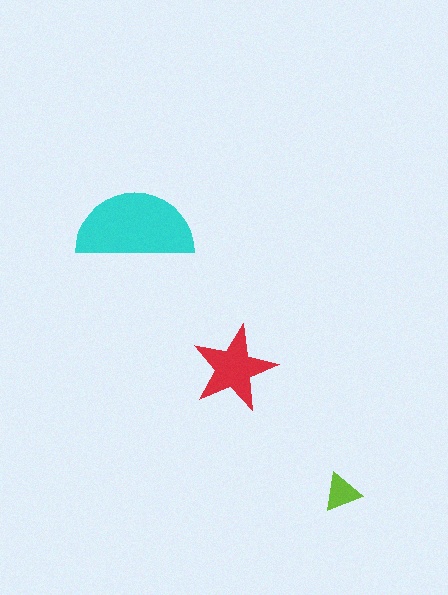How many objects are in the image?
There are 3 objects in the image.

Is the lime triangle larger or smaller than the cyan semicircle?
Smaller.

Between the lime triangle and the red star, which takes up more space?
The red star.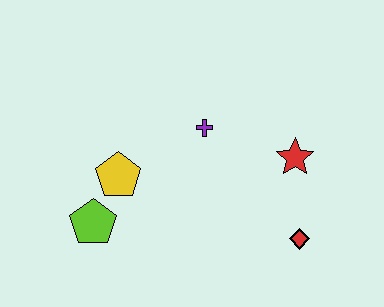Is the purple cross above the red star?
Yes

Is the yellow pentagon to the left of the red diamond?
Yes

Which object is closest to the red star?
The red diamond is closest to the red star.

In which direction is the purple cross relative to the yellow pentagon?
The purple cross is to the right of the yellow pentagon.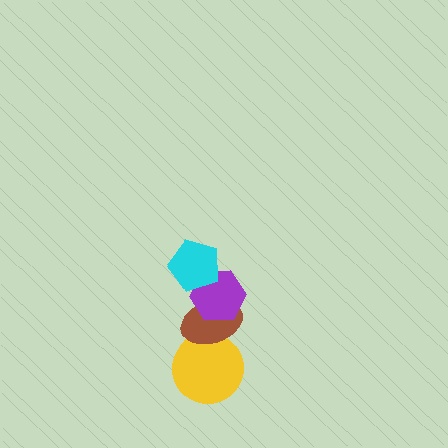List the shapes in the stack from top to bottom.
From top to bottom: the cyan pentagon, the purple hexagon, the brown ellipse, the yellow circle.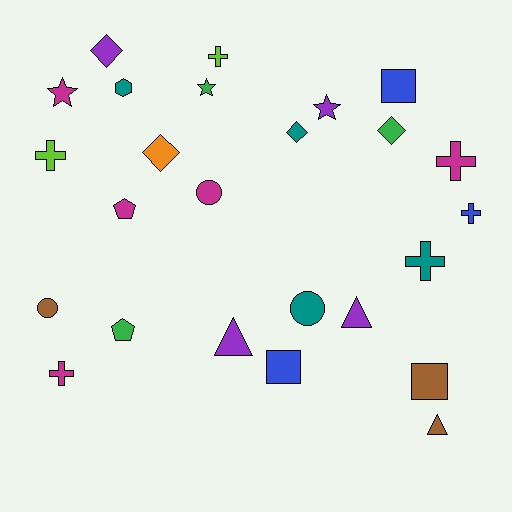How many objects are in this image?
There are 25 objects.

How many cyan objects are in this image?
There are no cyan objects.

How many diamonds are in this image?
There are 4 diamonds.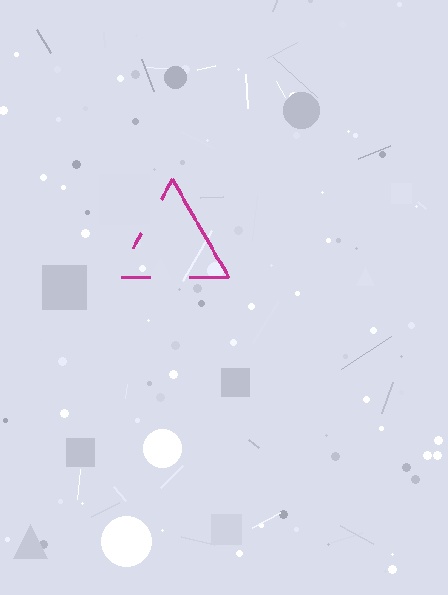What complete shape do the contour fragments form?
The contour fragments form a triangle.